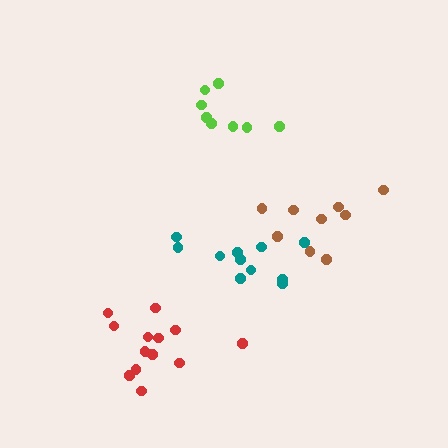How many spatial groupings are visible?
There are 4 spatial groupings.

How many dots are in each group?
Group 1: 11 dots, Group 2: 9 dots, Group 3: 13 dots, Group 4: 8 dots (41 total).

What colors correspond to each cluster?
The clusters are colored: teal, brown, red, lime.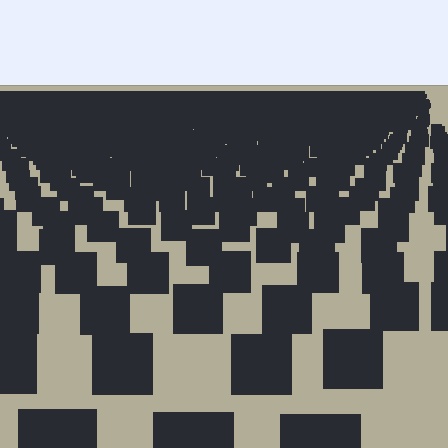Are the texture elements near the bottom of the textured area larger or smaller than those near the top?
Larger. Near the bottom, elements are closer to the viewer and appear at a bigger on-screen size.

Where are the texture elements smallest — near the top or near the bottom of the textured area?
Near the top.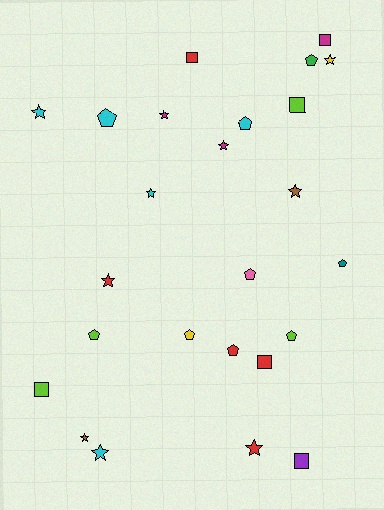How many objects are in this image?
There are 25 objects.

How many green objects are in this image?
There is 1 green object.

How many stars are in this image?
There are 10 stars.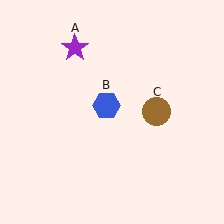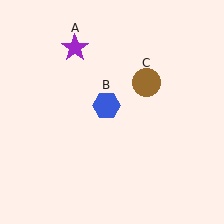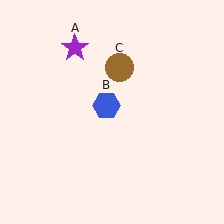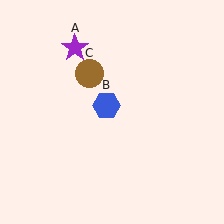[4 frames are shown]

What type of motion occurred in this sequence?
The brown circle (object C) rotated counterclockwise around the center of the scene.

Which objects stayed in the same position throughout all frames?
Purple star (object A) and blue hexagon (object B) remained stationary.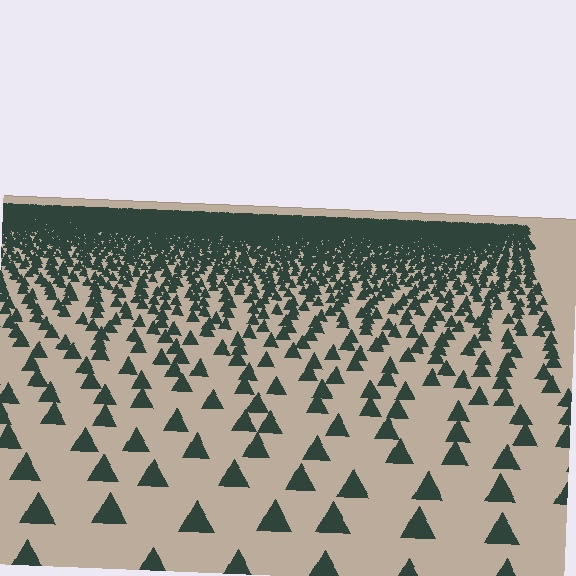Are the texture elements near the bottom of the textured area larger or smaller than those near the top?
Larger. Near the bottom, elements are closer to the viewer and appear at a bigger on-screen size.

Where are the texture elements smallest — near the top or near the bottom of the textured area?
Near the top.